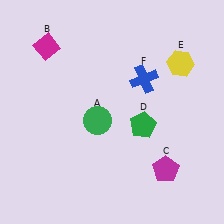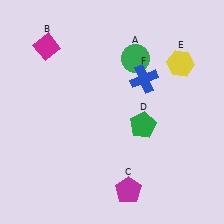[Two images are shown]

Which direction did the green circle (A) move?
The green circle (A) moved up.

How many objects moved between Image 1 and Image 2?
2 objects moved between the two images.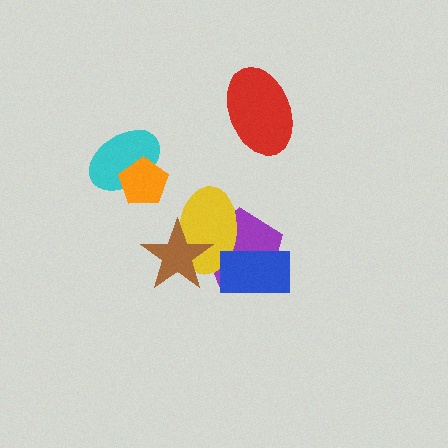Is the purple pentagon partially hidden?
Yes, it is partially covered by another shape.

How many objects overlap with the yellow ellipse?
3 objects overlap with the yellow ellipse.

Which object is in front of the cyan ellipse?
The orange pentagon is in front of the cyan ellipse.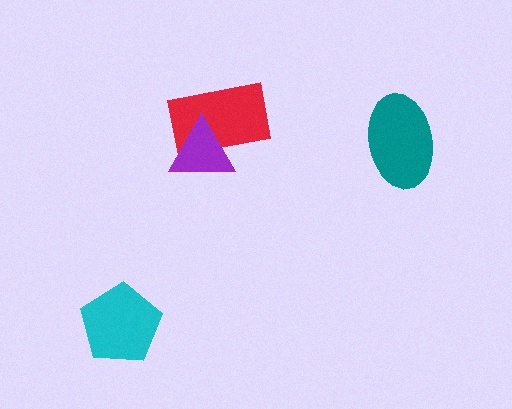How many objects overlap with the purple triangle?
1 object overlaps with the purple triangle.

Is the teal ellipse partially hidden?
No, no other shape covers it.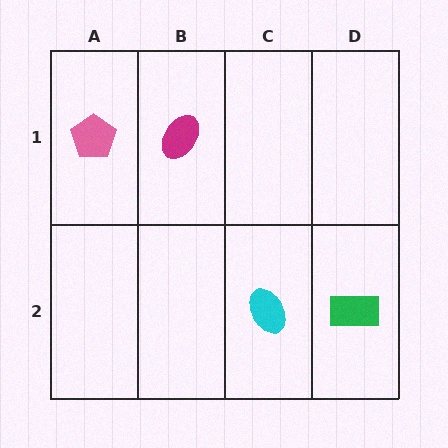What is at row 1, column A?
A pink pentagon.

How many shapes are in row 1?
2 shapes.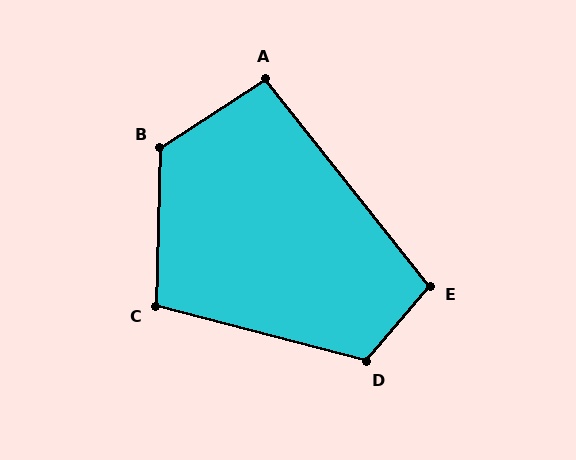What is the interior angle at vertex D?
Approximately 116 degrees (obtuse).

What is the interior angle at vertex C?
Approximately 103 degrees (obtuse).